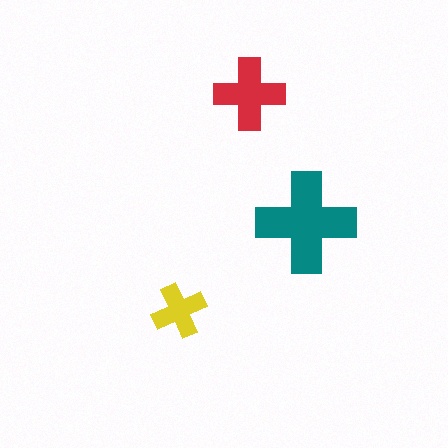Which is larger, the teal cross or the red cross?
The teal one.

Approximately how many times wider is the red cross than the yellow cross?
About 1.5 times wider.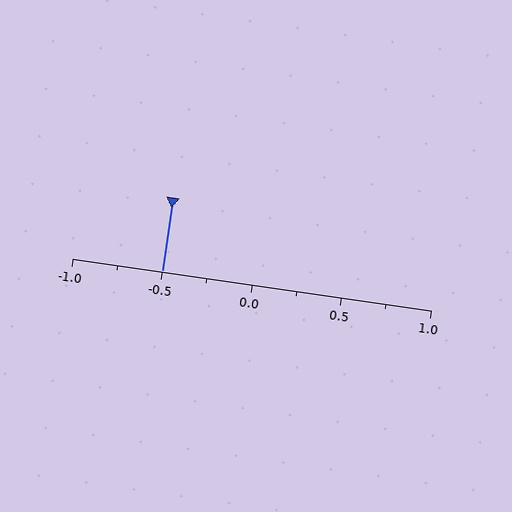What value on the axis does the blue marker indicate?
The marker indicates approximately -0.5.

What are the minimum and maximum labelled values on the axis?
The axis runs from -1.0 to 1.0.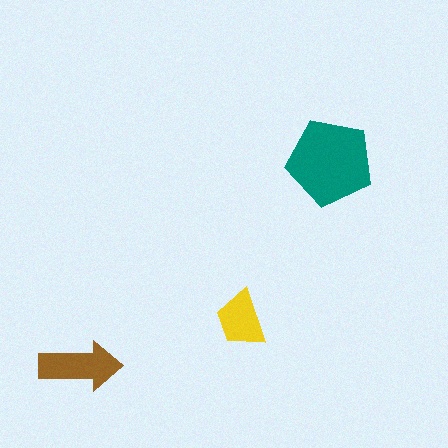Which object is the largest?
The teal pentagon.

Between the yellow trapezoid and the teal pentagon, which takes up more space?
The teal pentagon.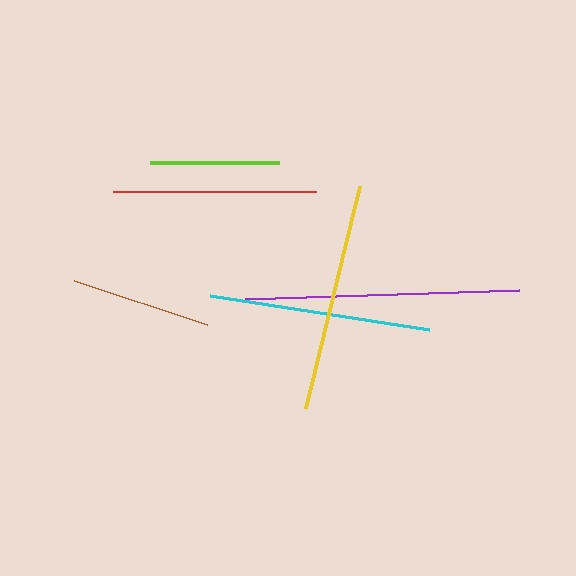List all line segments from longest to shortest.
From longest to shortest: purple, yellow, cyan, red, brown, lime.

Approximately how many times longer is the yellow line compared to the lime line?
The yellow line is approximately 1.8 times the length of the lime line.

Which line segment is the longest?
The purple line is the longest at approximately 274 pixels.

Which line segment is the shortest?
The lime line is the shortest at approximately 128 pixels.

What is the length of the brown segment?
The brown segment is approximately 140 pixels long.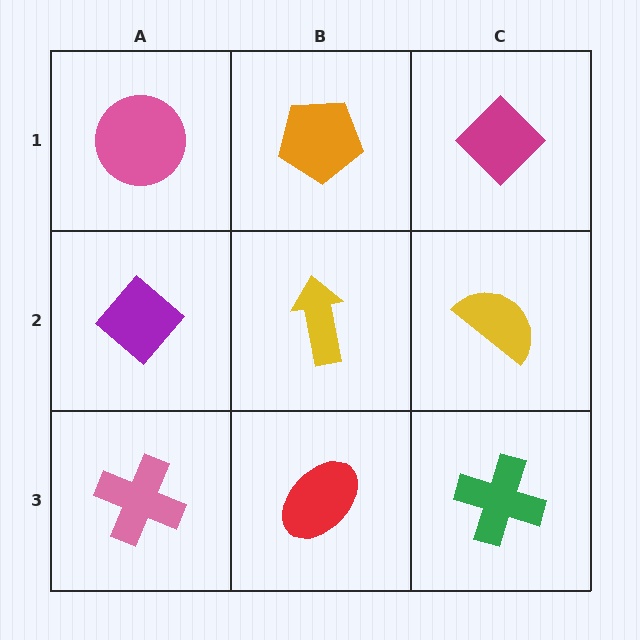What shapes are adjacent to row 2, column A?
A pink circle (row 1, column A), a pink cross (row 3, column A), a yellow arrow (row 2, column B).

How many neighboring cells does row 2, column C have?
3.